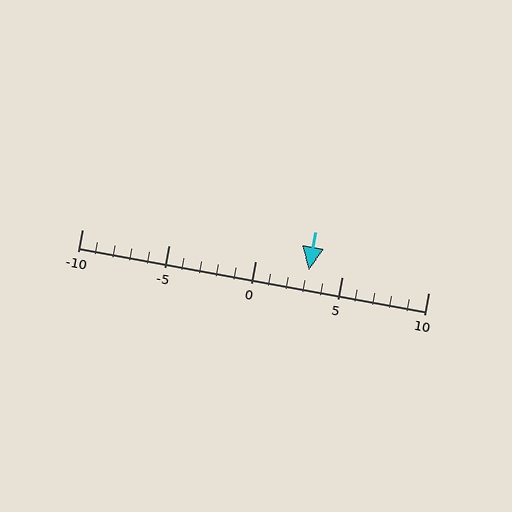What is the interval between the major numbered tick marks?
The major tick marks are spaced 5 units apart.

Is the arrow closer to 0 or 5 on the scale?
The arrow is closer to 5.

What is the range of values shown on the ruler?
The ruler shows values from -10 to 10.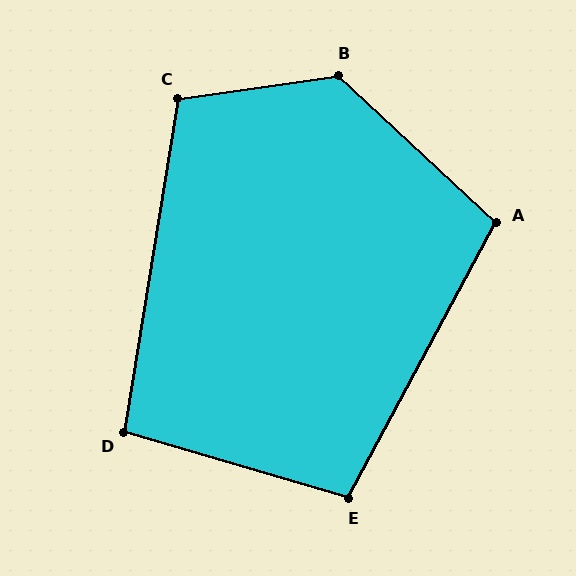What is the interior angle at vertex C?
Approximately 108 degrees (obtuse).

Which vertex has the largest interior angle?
B, at approximately 129 degrees.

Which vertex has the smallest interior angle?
D, at approximately 97 degrees.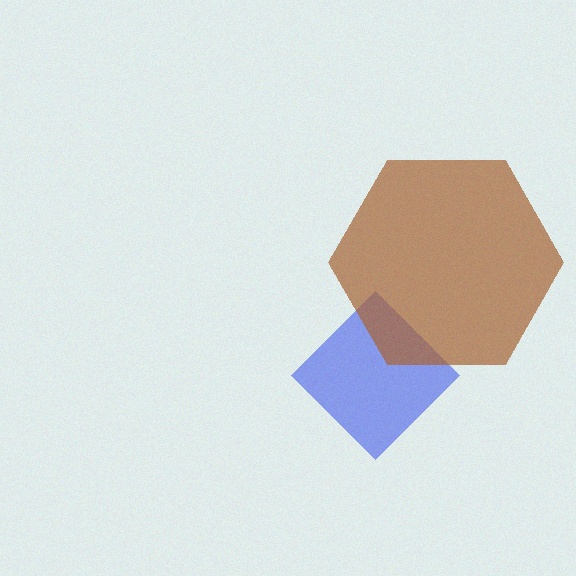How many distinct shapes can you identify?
There are 2 distinct shapes: a blue diamond, a brown hexagon.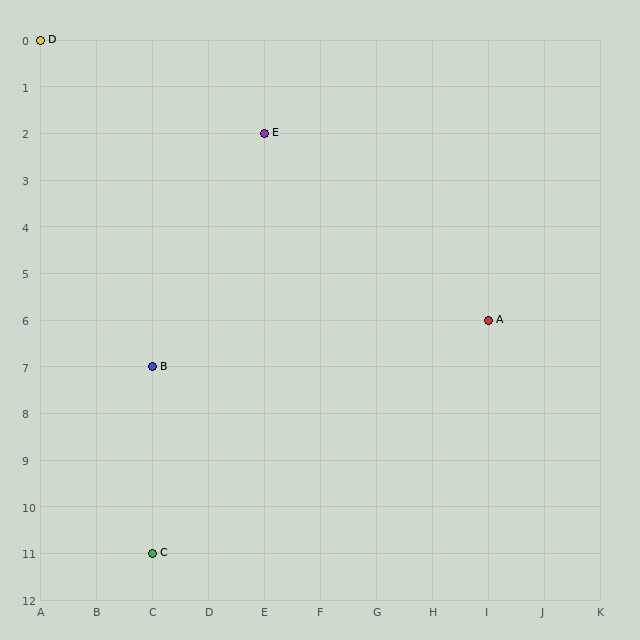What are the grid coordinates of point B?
Point B is at grid coordinates (C, 7).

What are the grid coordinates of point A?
Point A is at grid coordinates (I, 6).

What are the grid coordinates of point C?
Point C is at grid coordinates (C, 11).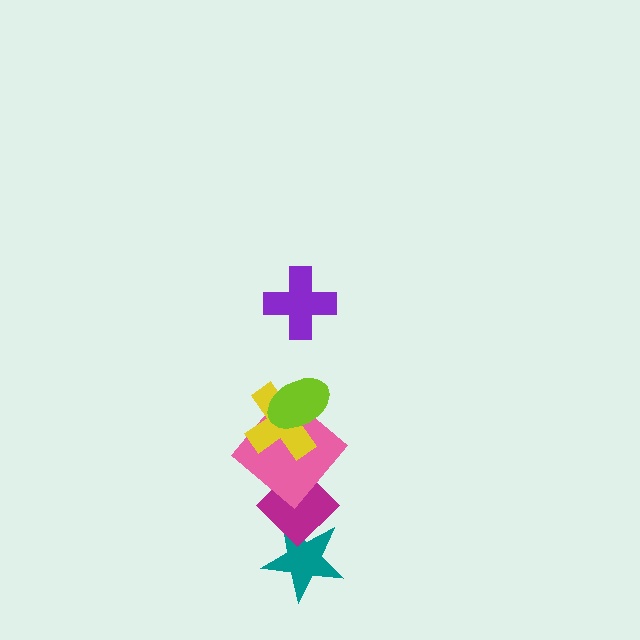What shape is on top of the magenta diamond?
The pink diamond is on top of the magenta diamond.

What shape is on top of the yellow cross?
The lime ellipse is on top of the yellow cross.